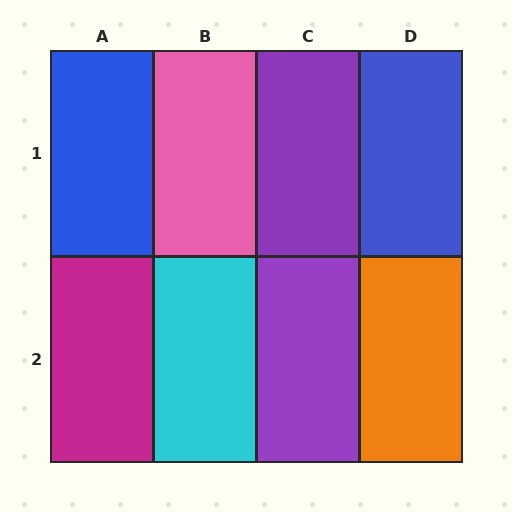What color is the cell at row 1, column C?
Purple.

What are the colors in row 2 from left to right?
Magenta, cyan, purple, orange.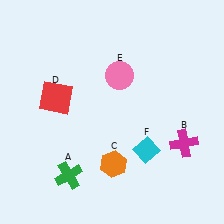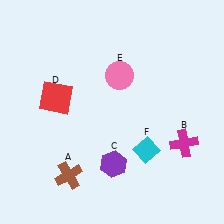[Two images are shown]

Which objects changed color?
A changed from green to brown. C changed from orange to purple.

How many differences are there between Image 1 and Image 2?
There are 2 differences between the two images.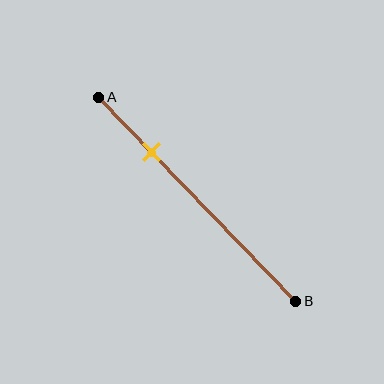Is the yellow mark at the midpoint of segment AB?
No, the mark is at about 25% from A, not at the 50% midpoint.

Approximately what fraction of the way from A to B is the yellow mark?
The yellow mark is approximately 25% of the way from A to B.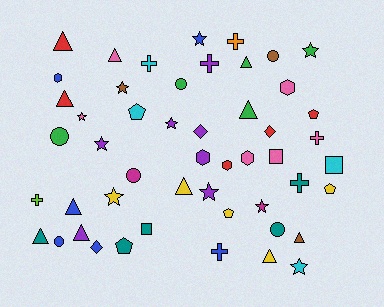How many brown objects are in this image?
There are 3 brown objects.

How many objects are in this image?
There are 50 objects.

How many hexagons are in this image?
There are 5 hexagons.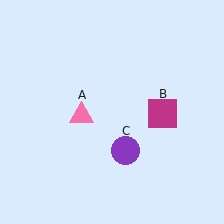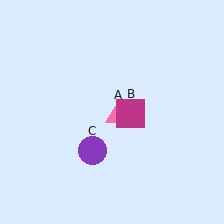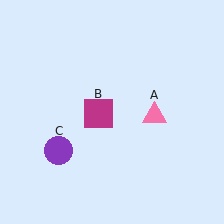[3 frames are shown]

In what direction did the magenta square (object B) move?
The magenta square (object B) moved left.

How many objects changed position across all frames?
3 objects changed position: pink triangle (object A), magenta square (object B), purple circle (object C).